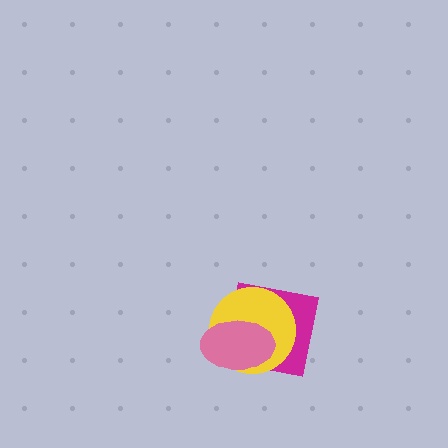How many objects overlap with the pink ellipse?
2 objects overlap with the pink ellipse.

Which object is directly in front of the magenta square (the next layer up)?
The yellow circle is directly in front of the magenta square.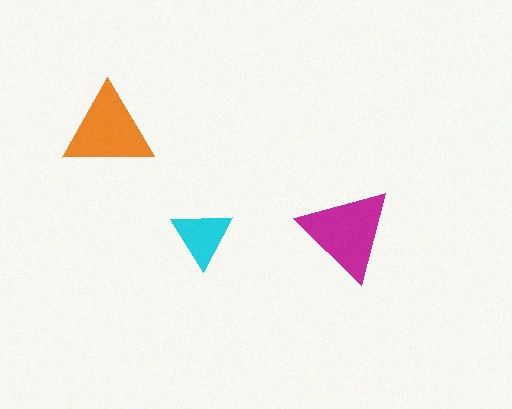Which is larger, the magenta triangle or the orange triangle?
The magenta one.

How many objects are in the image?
There are 3 objects in the image.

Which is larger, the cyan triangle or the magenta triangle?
The magenta one.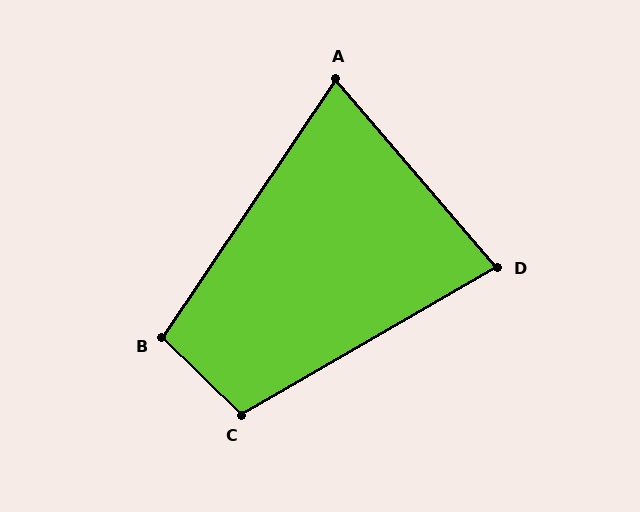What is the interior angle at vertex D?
Approximately 80 degrees (acute).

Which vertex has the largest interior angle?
C, at approximately 105 degrees.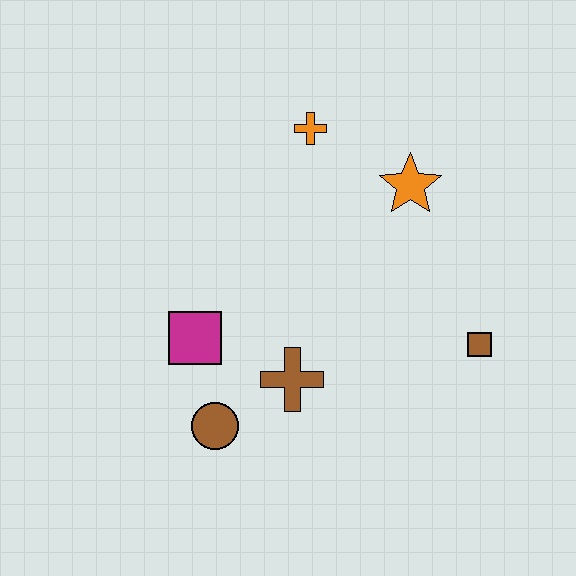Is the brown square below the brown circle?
No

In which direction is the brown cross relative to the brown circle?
The brown cross is to the right of the brown circle.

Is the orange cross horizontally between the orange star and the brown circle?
Yes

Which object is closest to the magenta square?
The brown circle is closest to the magenta square.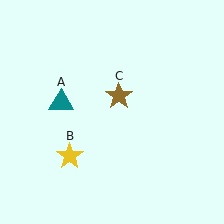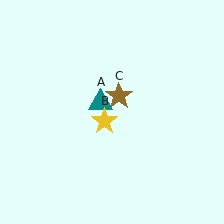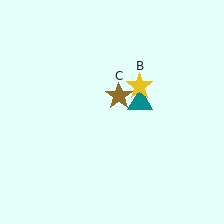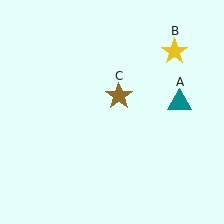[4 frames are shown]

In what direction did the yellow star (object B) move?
The yellow star (object B) moved up and to the right.